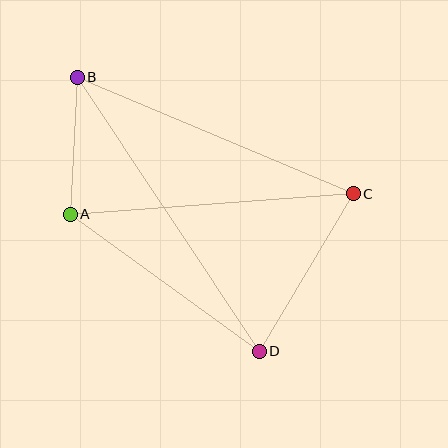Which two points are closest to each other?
Points A and B are closest to each other.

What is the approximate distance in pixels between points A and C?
The distance between A and C is approximately 284 pixels.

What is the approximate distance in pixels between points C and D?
The distance between C and D is approximately 183 pixels.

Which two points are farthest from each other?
Points B and D are farthest from each other.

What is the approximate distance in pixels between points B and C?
The distance between B and C is approximately 300 pixels.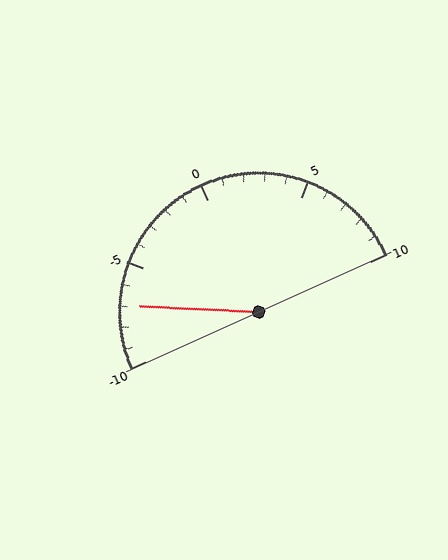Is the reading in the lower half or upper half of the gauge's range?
The reading is in the lower half of the range (-10 to 10).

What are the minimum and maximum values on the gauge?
The gauge ranges from -10 to 10.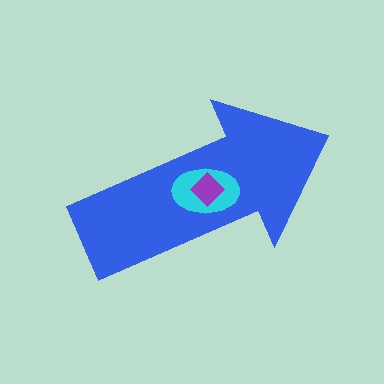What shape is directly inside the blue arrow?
The cyan ellipse.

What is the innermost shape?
The purple diamond.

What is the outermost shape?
The blue arrow.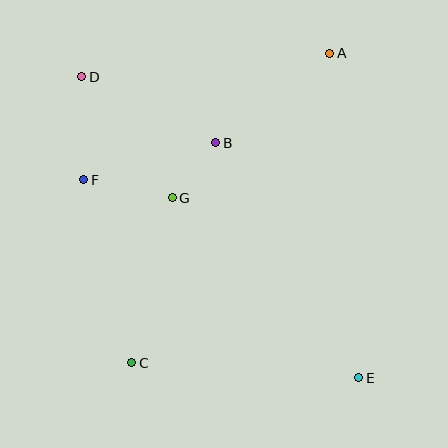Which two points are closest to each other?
Points B and G are closest to each other.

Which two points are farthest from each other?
Points D and E are farthest from each other.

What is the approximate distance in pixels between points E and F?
The distance between E and F is approximately 339 pixels.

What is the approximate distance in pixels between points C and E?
The distance between C and E is approximately 228 pixels.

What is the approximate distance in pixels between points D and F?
The distance between D and F is approximately 103 pixels.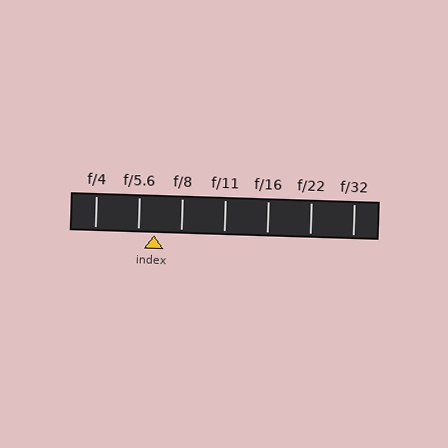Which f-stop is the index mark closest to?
The index mark is closest to f/5.6.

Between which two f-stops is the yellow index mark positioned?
The index mark is between f/5.6 and f/8.